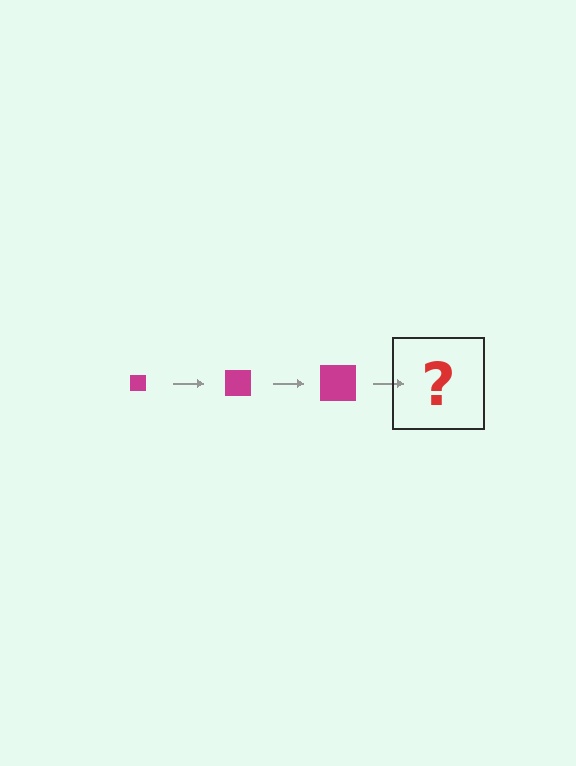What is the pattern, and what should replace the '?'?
The pattern is that the square gets progressively larger each step. The '?' should be a magenta square, larger than the previous one.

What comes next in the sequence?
The next element should be a magenta square, larger than the previous one.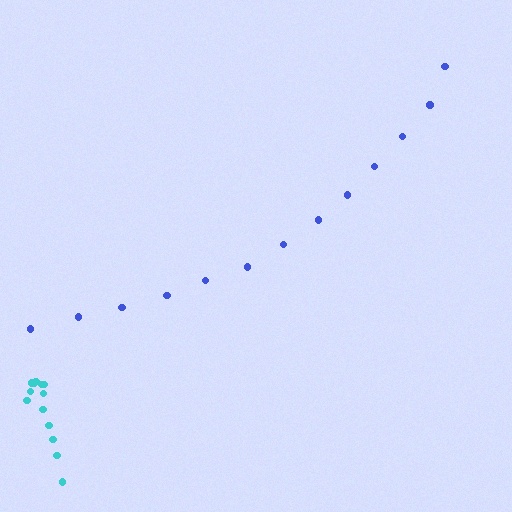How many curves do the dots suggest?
There are 2 distinct paths.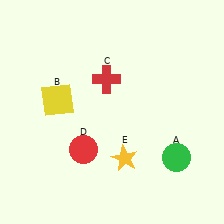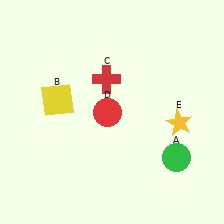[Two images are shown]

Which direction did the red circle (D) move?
The red circle (D) moved up.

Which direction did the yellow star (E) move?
The yellow star (E) moved right.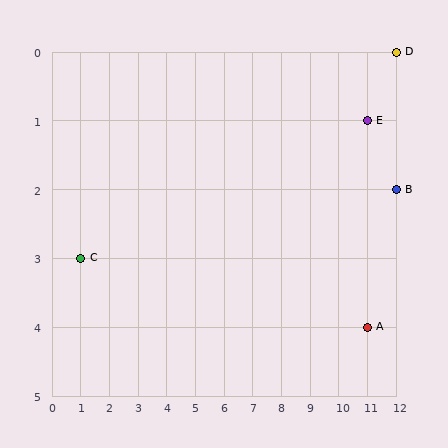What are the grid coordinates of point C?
Point C is at grid coordinates (1, 3).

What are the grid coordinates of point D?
Point D is at grid coordinates (12, 0).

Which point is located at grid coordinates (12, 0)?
Point D is at (12, 0).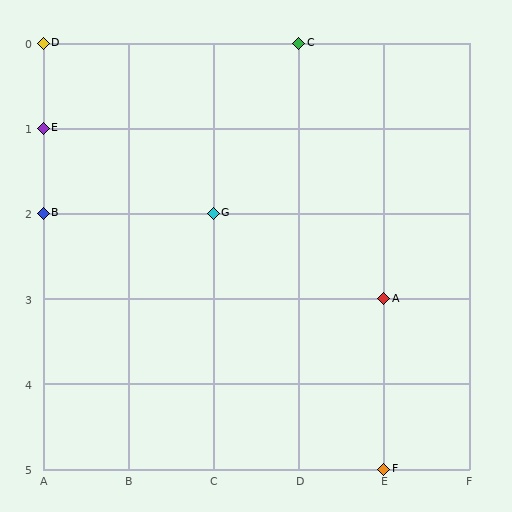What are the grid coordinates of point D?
Point D is at grid coordinates (A, 0).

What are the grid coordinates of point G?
Point G is at grid coordinates (C, 2).